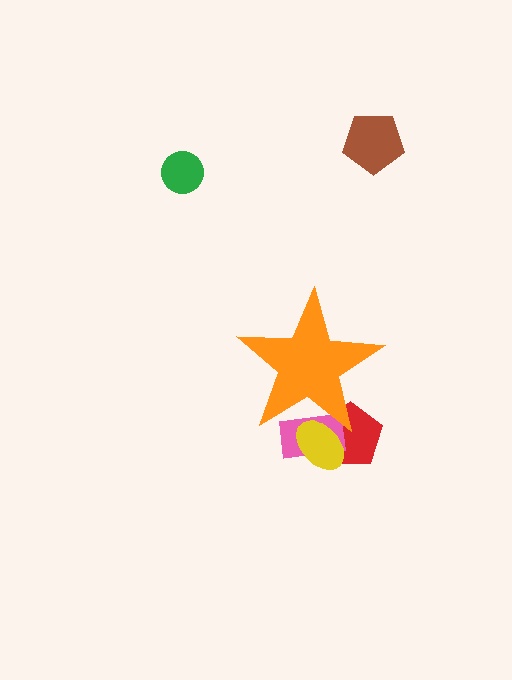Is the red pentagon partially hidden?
Yes, the red pentagon is partially hidden behind the orange star.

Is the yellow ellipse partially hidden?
Yes, the yellow ellipse is partially hidden behind the orange star.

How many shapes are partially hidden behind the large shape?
3 shapes are partially hidden.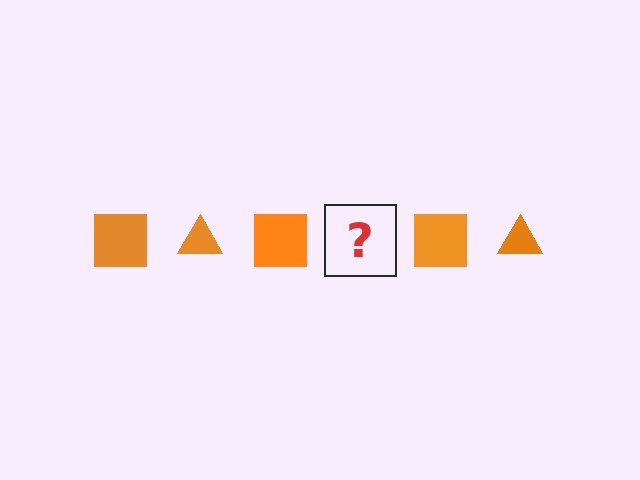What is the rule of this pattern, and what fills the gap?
The rule is that the pattern cycles through square, triangle shapes in orange. The gap should be filled with an orange triangle.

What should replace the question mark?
The question mark should be replaced with an orange triangle.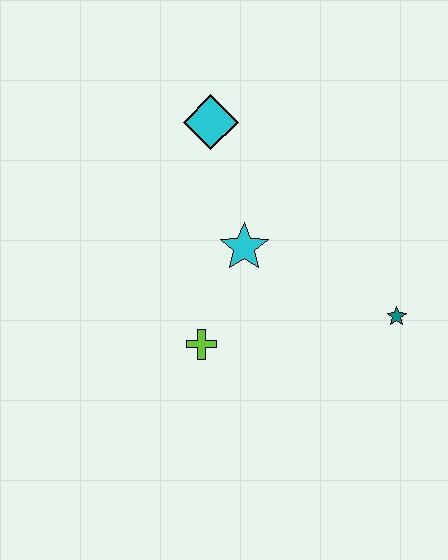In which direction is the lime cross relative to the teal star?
The lime cross is to the left of the teal star.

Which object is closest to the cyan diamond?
The cyan star is closest to the cyan diamond.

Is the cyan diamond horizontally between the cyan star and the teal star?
No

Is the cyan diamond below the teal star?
No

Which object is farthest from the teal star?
The cyan diamond is farthest from the teal star.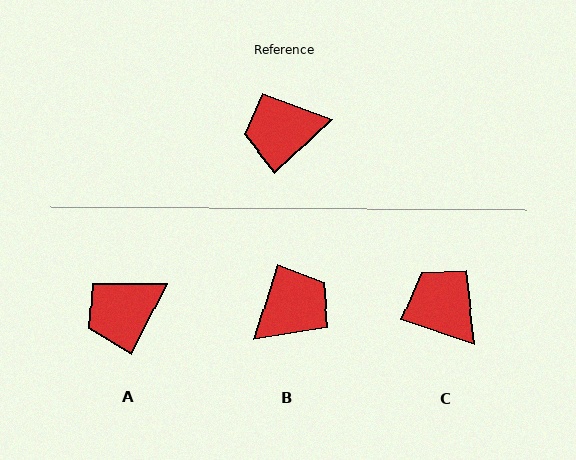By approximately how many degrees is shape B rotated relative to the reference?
Approximately 150 degrees clockwise.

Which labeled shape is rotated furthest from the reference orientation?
B, about 150 degrees away.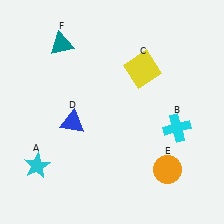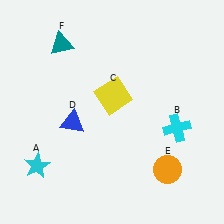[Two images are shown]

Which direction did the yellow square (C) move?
The yellow square (C) moved left.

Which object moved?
The yellow square (C) moved left.